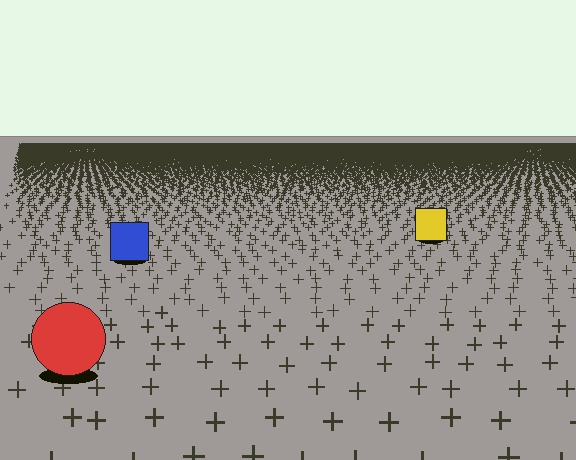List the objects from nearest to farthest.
From nearest to farthest: the red circle, the blue square, the yellow square.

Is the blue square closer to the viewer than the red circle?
No. The red circle is closer — you can tell from the texture gradient: the ground texture is coarser near it.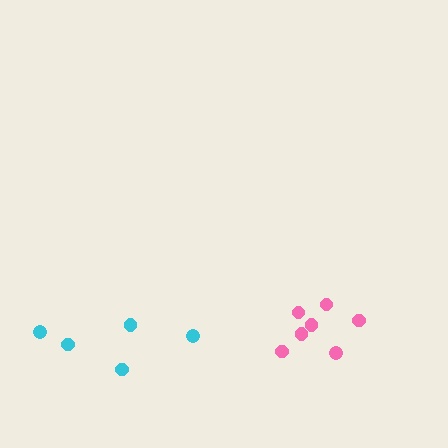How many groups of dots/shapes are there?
There are 2 groups.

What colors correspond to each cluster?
The clusters are colored: cyan, pink.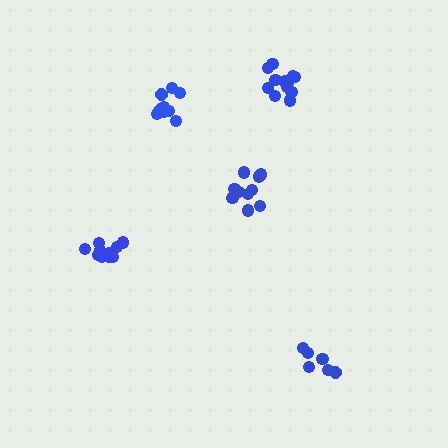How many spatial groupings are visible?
There are 5 spatial groupings.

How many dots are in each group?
Group 1: 9 dots, Group 2: 10 dots, Group 3: 11 dots, Group 4: 6 dots, Group 5: 12 dots (48 total).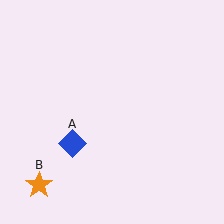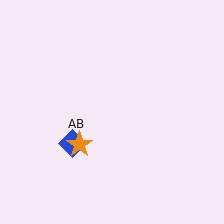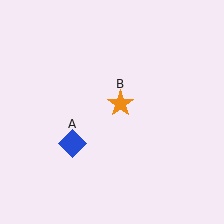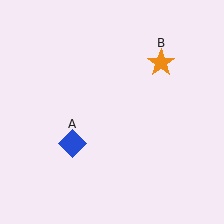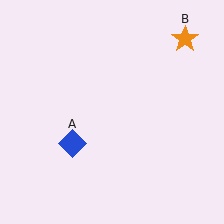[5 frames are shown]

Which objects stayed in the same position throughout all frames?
Blue diamond (object A) remained stationary.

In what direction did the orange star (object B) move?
The orange star (object B) moved up and to the right.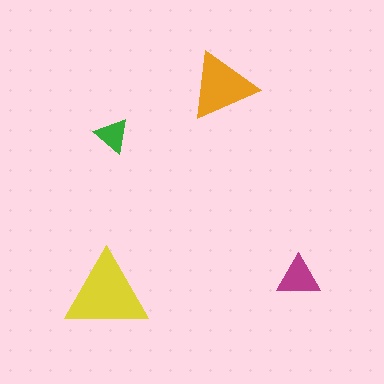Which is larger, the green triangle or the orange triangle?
The orange one.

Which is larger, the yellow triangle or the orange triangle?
The yellow one.